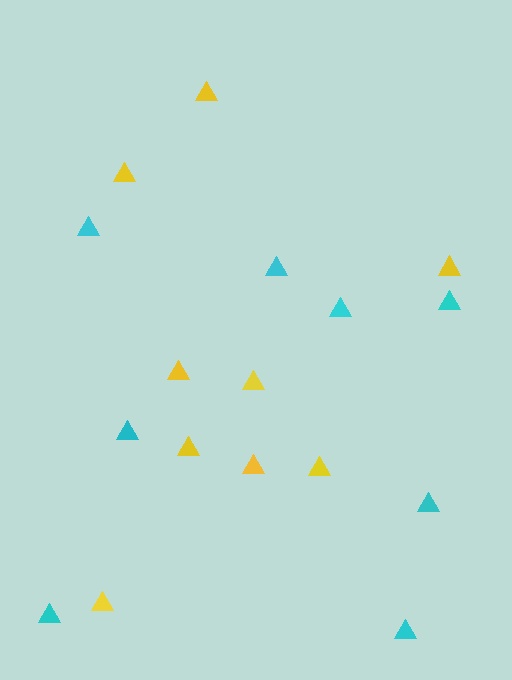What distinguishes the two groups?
There are 2 groups: one group of yellow triangles (9) and one group of cyan triangles (8).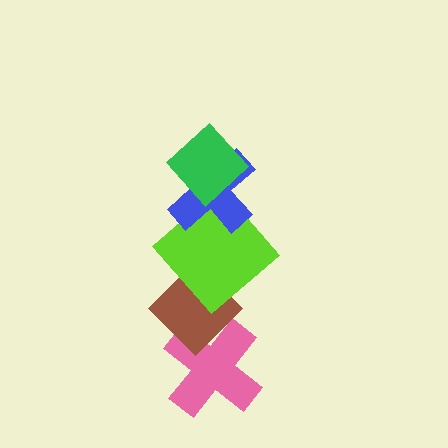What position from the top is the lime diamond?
The lime diamond is 3rd from the top.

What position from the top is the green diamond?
The green diamond is 1st from the top.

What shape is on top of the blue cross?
The green diamond is on top of the blue cross.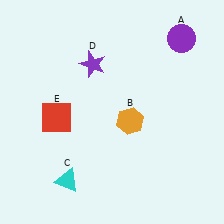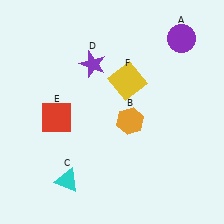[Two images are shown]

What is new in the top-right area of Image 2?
A yellow square (F) was added in the top-right area of Image 2.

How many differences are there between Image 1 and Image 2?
There is 1 difference between the two images.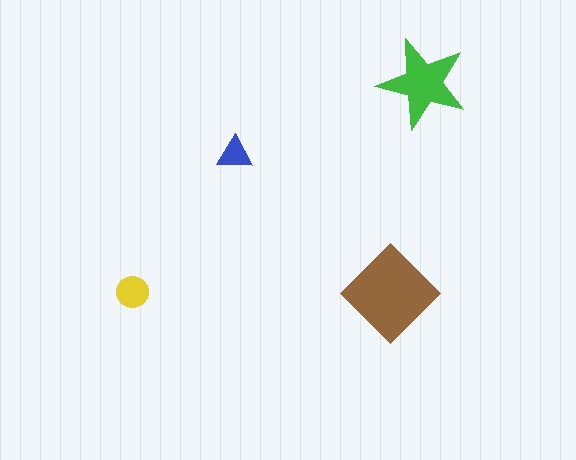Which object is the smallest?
The blue triangle.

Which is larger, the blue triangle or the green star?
The green star.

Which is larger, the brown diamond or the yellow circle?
The brown diamond.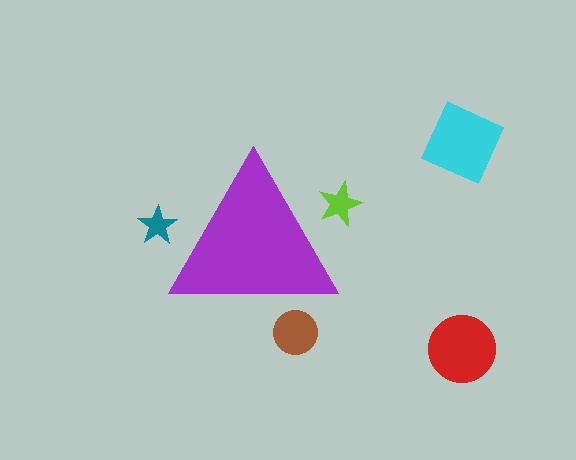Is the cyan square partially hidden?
No, the cyan square is fully visible.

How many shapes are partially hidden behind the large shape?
3 shapes are partially hidden.